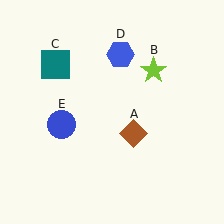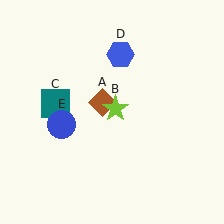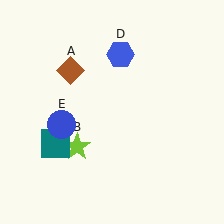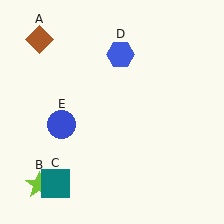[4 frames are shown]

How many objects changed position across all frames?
3 objects changed position: brown diamond (object A), lime star (object B), teal square (object C).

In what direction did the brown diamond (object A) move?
The brown diamond (object A) moved up and to the left.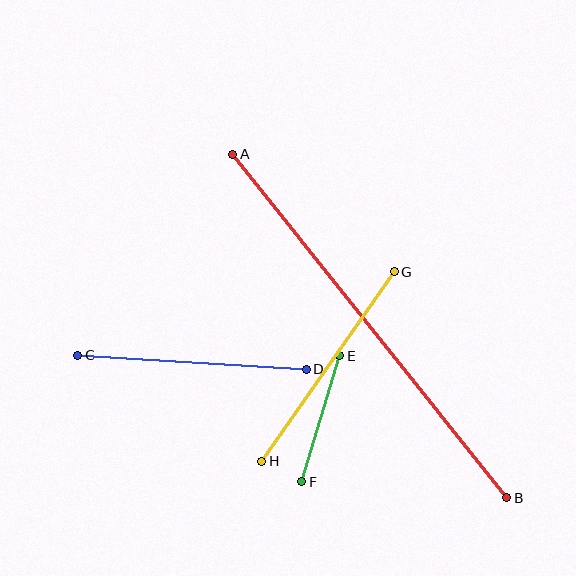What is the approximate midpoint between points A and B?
The midpoint is at approximately (370, 326) pixels.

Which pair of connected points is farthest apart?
Points A and B are farthest apart.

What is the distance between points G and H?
The distance is approximately 231 pixels.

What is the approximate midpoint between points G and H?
The midpoint is at approximately (328, 366) pixels.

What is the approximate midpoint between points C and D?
The midpoint is at approximately (192, 362) pixels.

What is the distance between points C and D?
The distance is approximately 229 pixels.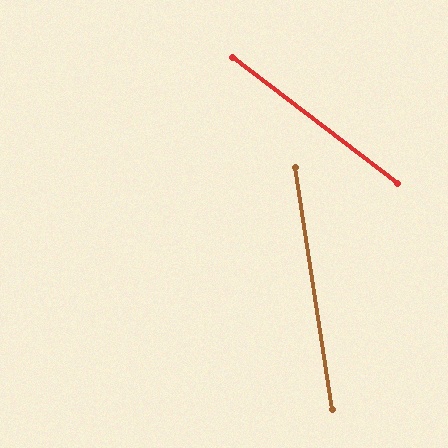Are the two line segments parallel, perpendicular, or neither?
Neither parallel nor perpendicular — they differ by about 44°.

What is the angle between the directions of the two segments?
Approximately 44 degrees.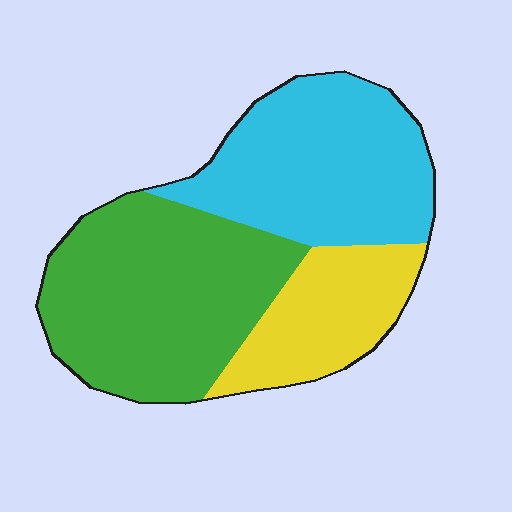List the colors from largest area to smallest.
From largest to smallest: green, cyan, yellow.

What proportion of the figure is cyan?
Cyan covers about 35% of the figure.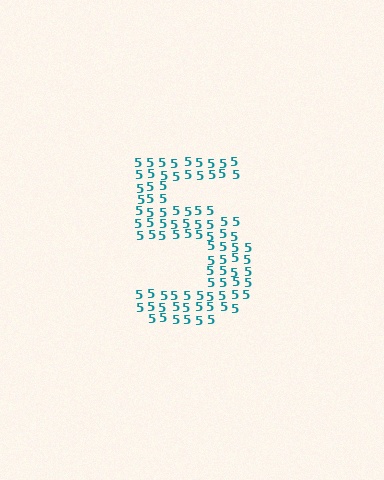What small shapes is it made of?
It is made of small digit 5's.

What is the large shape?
The large shape is the digit 5.